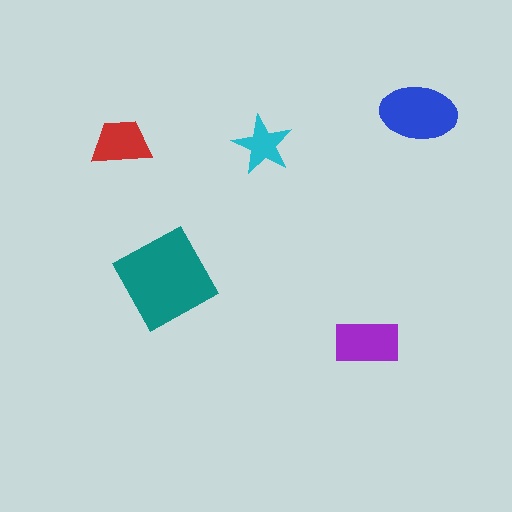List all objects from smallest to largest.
The cyan star, the red trapezoid, the purple rectangle, the blue ellipse, the teal square.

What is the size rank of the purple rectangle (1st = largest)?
3rd.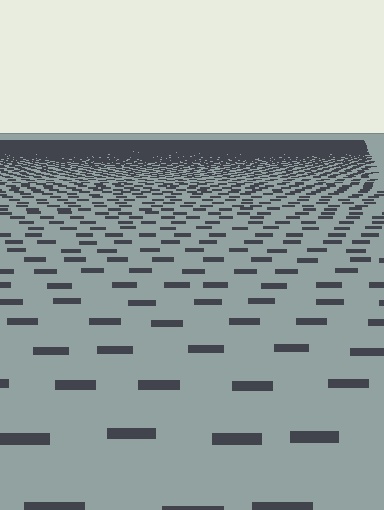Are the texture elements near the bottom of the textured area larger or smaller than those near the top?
Larger. Near the bottom, elements are closer to the viewer and appear at a bigger on-screen size.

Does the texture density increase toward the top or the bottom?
Density increases toward the top.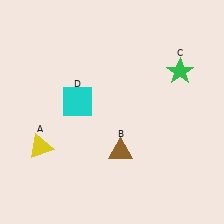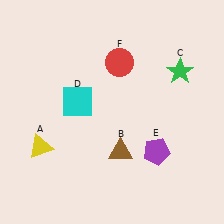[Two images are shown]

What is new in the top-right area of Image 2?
A red circle (F) was added in the top-right area of Image 2.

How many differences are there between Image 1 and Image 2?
There are 2 differences between the two images.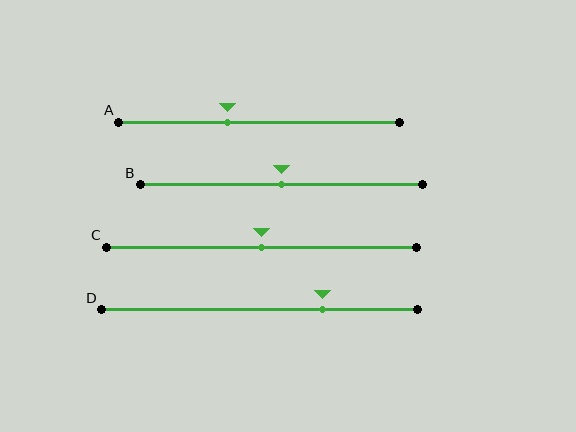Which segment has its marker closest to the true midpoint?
Segment B has its marker closest to the true midpoint.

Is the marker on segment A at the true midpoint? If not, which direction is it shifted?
No, the marker on segment A is shifted to the left by about 11% of the segment length.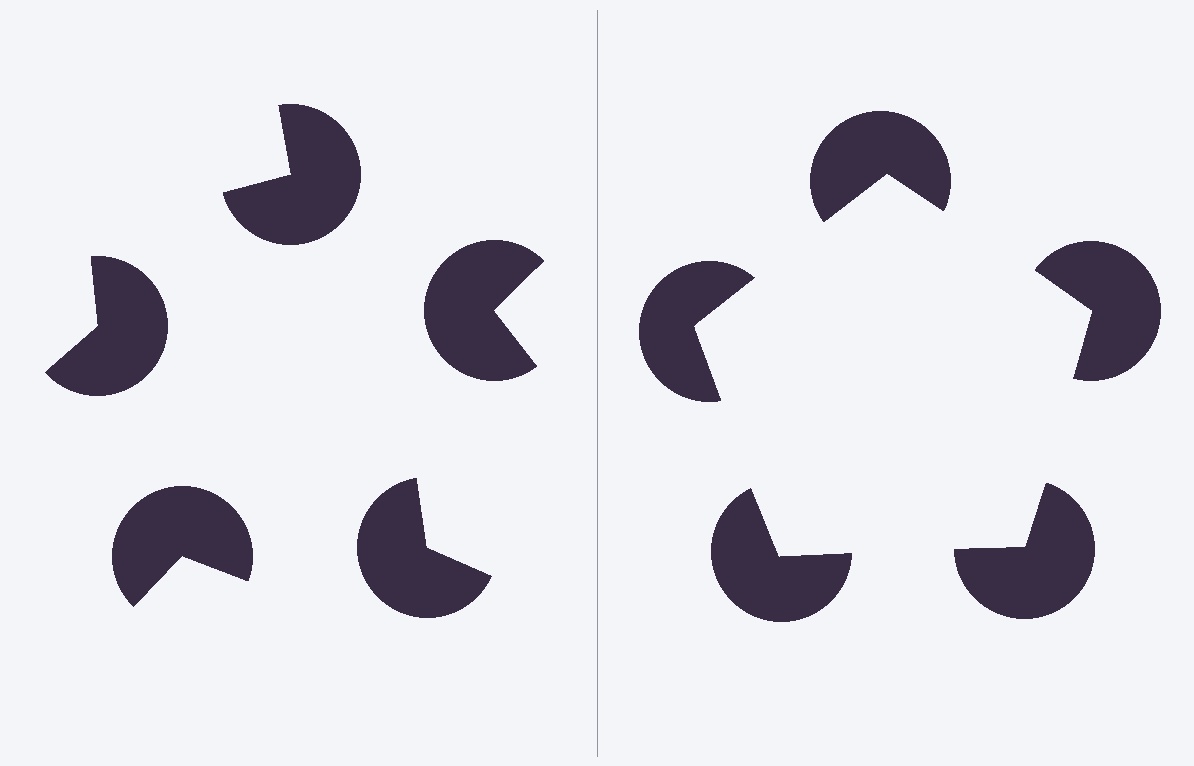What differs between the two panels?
The pac-man discs are positioned identically on both sides; only the wedge orientations differ. On the right they align to a pentagon; on the left they are misaligned.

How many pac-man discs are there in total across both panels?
10 — 5 on each side.